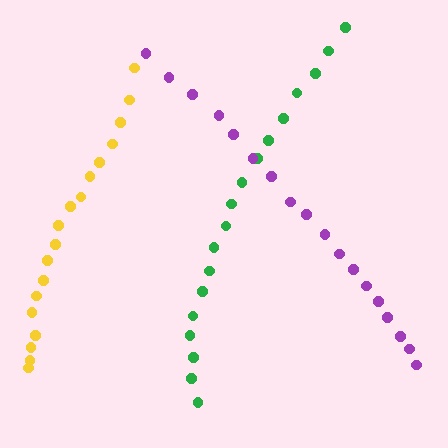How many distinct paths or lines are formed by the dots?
There are 3 distinct paths.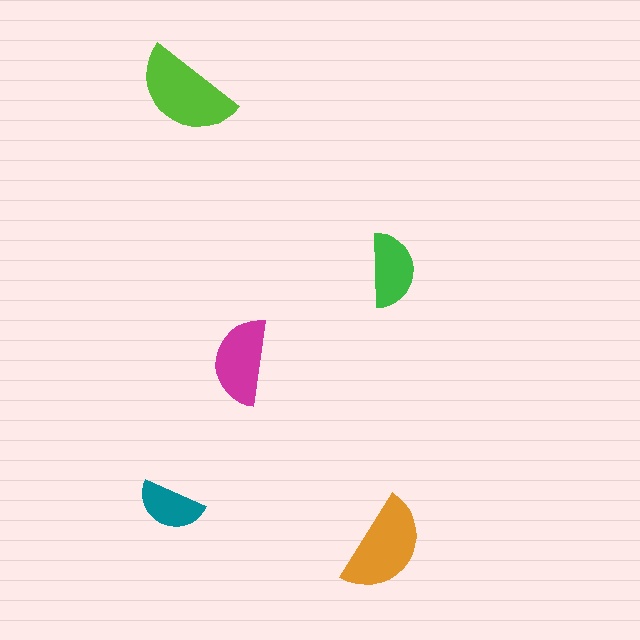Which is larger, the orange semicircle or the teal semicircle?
The orange one.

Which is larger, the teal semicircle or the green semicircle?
The green one.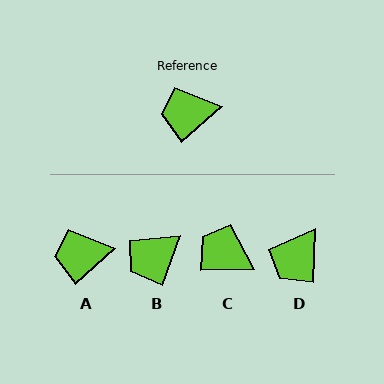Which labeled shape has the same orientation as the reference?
A.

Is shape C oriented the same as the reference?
No, it is off by about 41 degrees.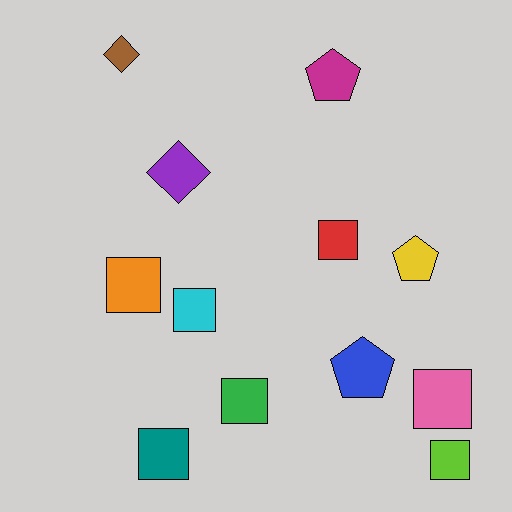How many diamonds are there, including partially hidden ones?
There are 2 diamonds.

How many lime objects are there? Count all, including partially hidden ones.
There is 1 lime object.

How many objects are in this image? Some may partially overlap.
There are 12 objects.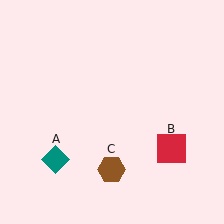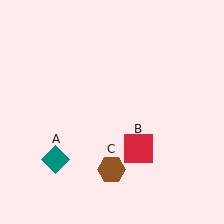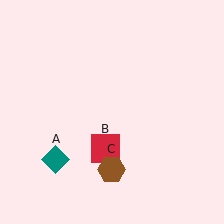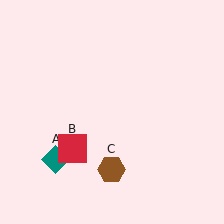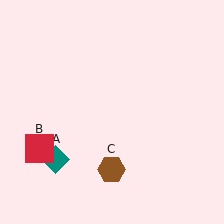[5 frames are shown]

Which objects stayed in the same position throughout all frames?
Teal diamond (object A) and brown hexagon (object C) remained stationary.